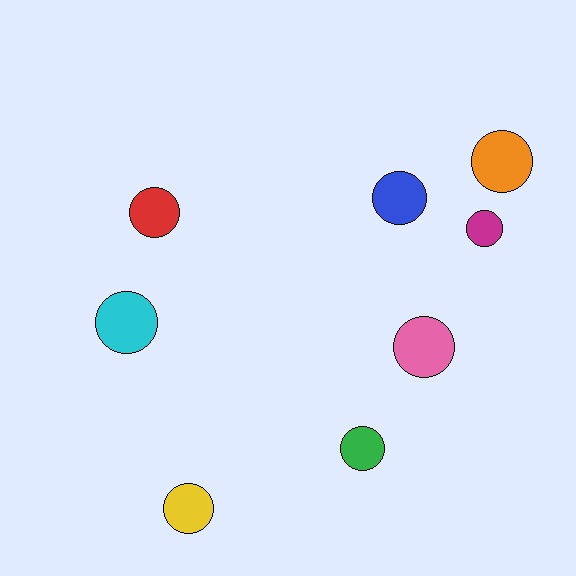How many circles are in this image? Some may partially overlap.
There are 8 circles.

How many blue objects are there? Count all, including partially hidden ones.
There is 1 blue object.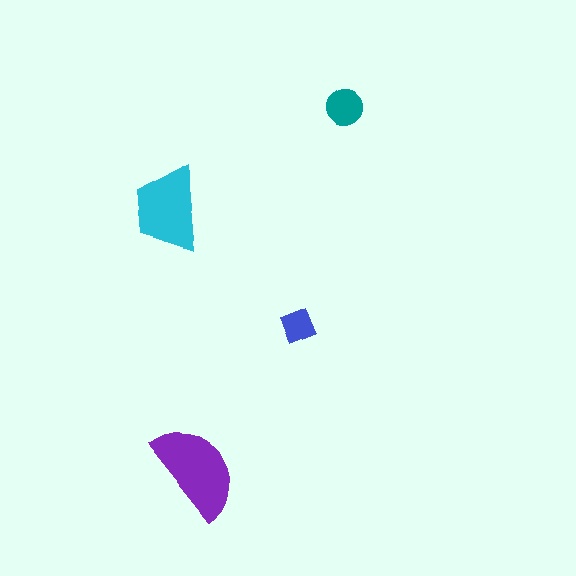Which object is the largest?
The purple semicircle.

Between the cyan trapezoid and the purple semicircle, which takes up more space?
The purple semicircle.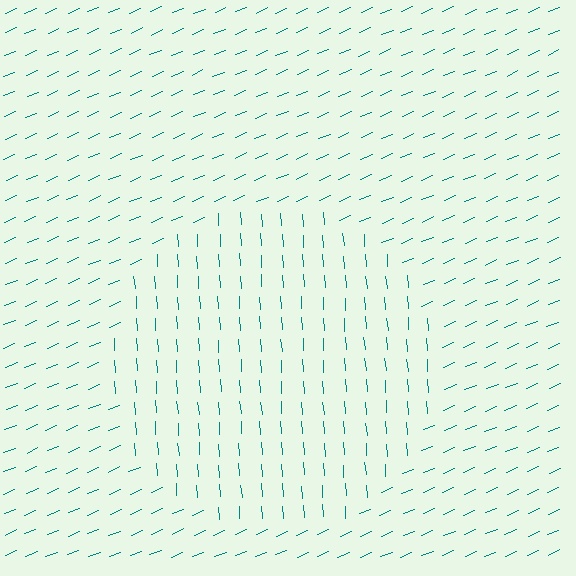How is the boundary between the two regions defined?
The boundary is defined purely by a change in line orientation (approximately 71 degrees difference). All lines are the same color and thickness.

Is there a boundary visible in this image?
Yes, there is a texture boundary formed by a change in line orientation.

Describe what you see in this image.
The image is filled with small teal line segments. A circle region in the image has lines oriented differently from the surrounding lines, creating a visible texture boundary.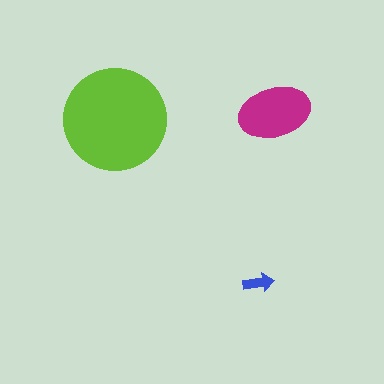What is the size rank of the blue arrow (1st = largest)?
3rd.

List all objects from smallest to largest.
The blue arrow, the magenta ellipse, the lime circle.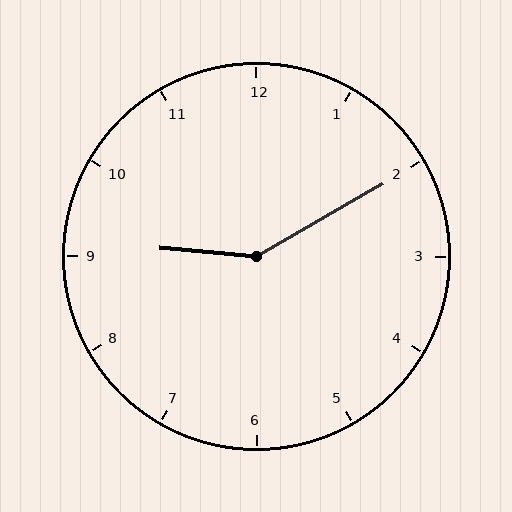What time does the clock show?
9:10.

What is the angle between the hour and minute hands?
Approximately 145 degrees.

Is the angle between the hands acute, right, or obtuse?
It is obtuse.